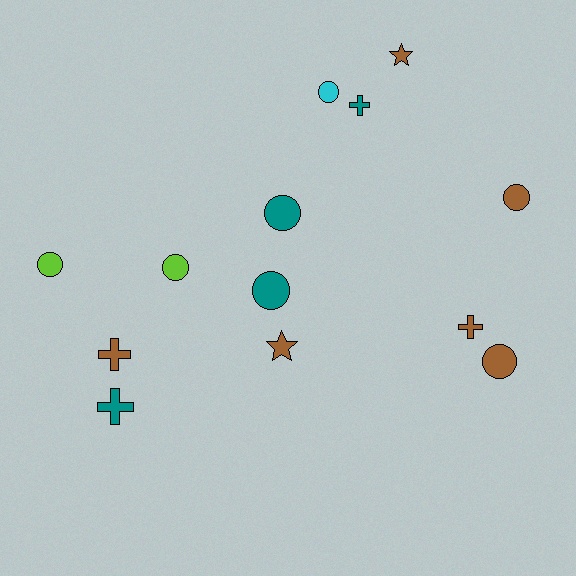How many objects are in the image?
There are 13 objects.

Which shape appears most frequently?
Circle, with 7 objects.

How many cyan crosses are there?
There are no cyan crosses.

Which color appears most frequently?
Brown, with 6 objects.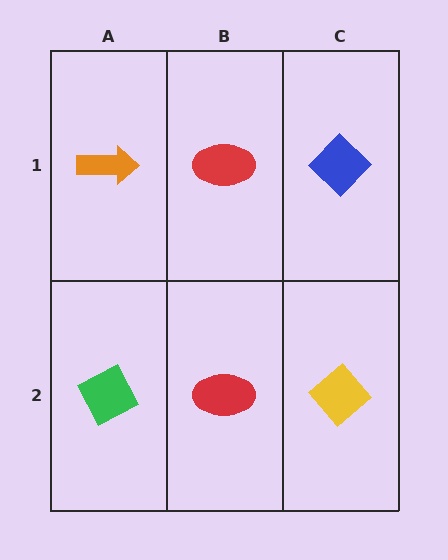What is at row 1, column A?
An orange arrow.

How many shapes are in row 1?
3 shapes.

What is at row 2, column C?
A yellow diamond.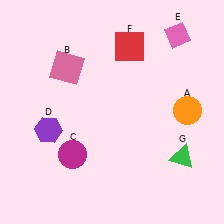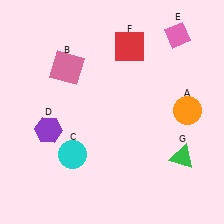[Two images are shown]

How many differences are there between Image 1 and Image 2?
There is 1 difference between the two images.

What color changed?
The circle (C) changed from magenta in Image 1 to cyan in Image 2.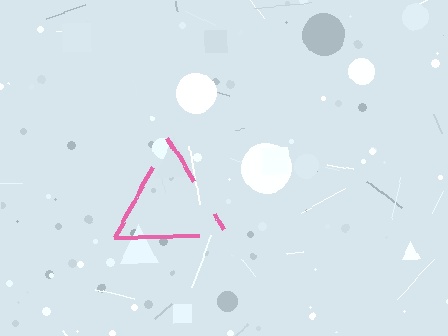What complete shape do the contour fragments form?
The contour fragments form a triangle.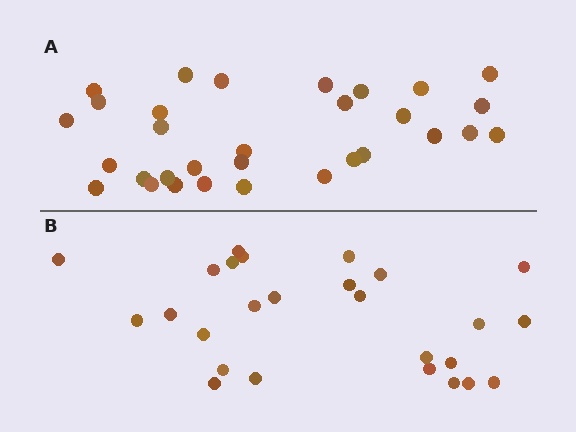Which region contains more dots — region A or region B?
Region A (the top region) has more dots.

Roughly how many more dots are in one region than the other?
Region A has about 5 more dots than region B.